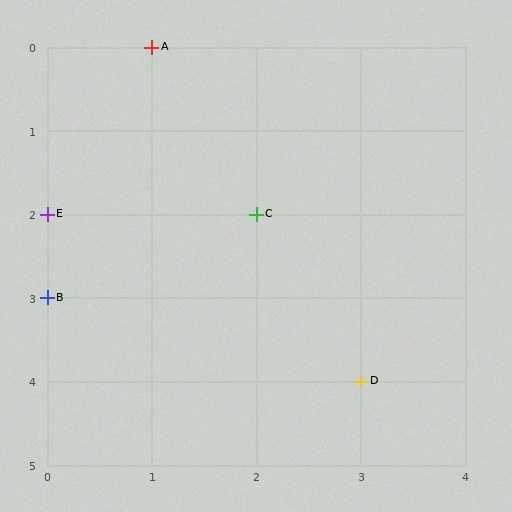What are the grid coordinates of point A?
Point A is at grid coordinates (1, 0).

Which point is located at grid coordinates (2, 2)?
Point C is at (2, 2).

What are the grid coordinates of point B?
Point B is at grid coordinates (0, 3).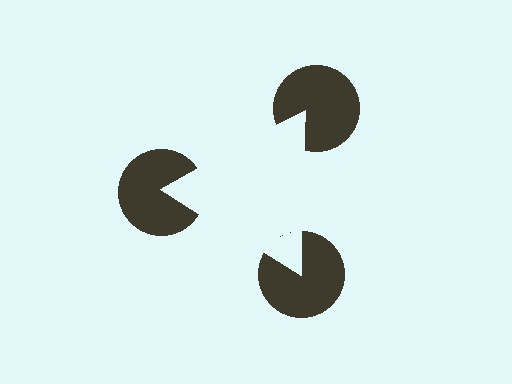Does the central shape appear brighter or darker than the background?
It typically appears slightly brighter than the background, even though no actual brightness change is drawn.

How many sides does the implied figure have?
3 sides.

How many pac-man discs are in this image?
There are 3 — one at each vertex of the illusory triangle.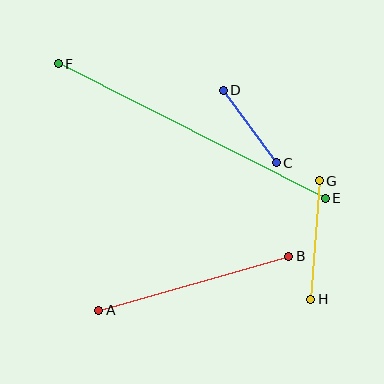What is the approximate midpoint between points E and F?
The midpoint is at approximately (192, 131) pixels.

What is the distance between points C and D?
The distance is approximately 90 pixels.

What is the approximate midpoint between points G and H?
The midpoint is at approximately (315, 240) pixels.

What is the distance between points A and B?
The distance is approximately 198 pixels.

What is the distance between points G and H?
The distance is approximately 119 pixels.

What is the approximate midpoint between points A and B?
The midpoint is at approximately (194, 283) pixels.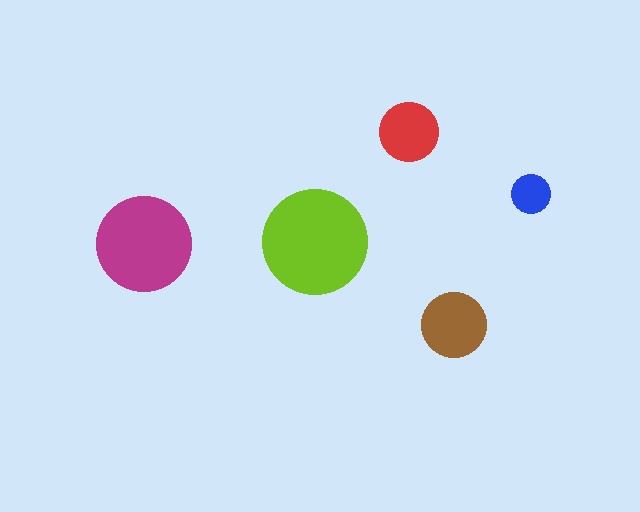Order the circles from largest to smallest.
the lime one, the magenta one, the brown one, the red one, the blue one.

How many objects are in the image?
There are 5 objects in the image.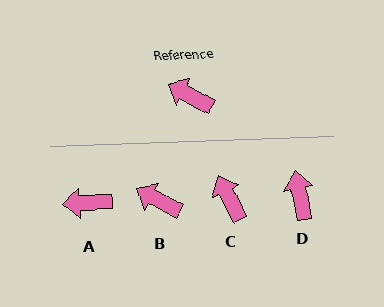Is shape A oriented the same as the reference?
No, it is off by about 31 degrees.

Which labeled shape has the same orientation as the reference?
B.